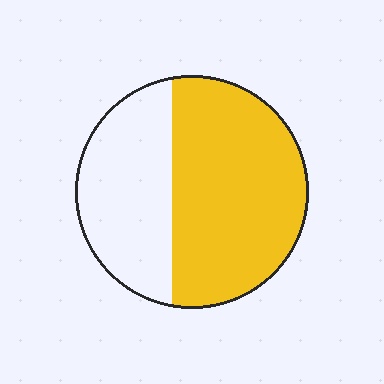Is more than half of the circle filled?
Yes.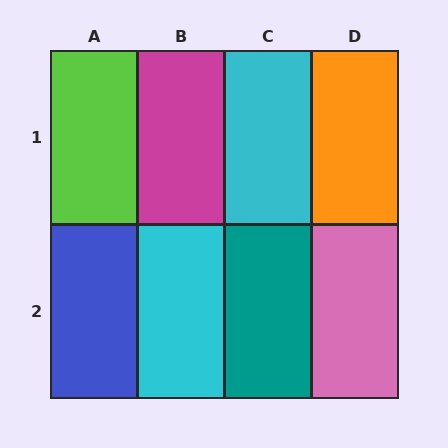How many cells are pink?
1 cell is pink.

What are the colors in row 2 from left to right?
Blue, cyan, teal, pink.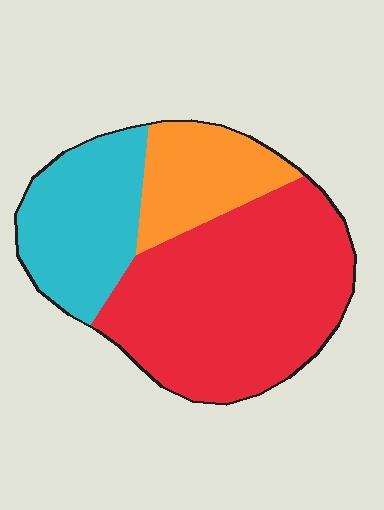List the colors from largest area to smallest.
From largest to smallest: red, cyan, orange.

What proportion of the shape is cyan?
Cyan takes up about one quarter (1/4) of the shape.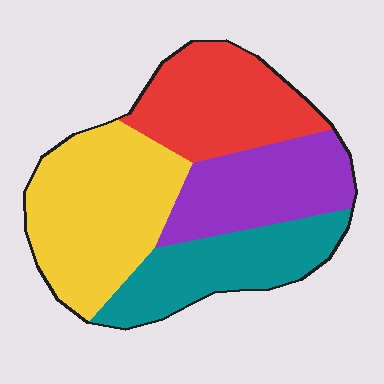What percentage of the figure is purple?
Purple covers 22% of the figure.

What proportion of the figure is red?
Red covers about 25% of the figure.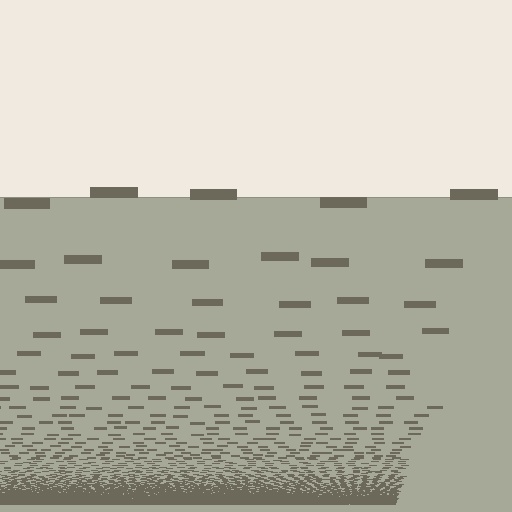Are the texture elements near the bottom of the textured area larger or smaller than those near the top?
Smaller. The gradient is inverted — elements near the bottom are smaller and denser.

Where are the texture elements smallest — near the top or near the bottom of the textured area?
Near the bottom.